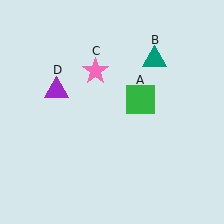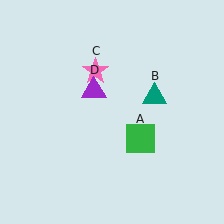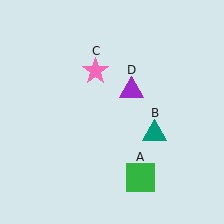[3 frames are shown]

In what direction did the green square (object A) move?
The green square (object A) moved down.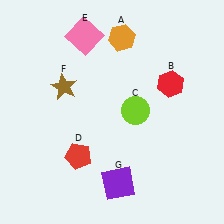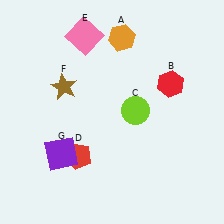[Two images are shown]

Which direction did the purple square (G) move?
The purple square (G) moved left.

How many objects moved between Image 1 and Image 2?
1 object moved between the two images.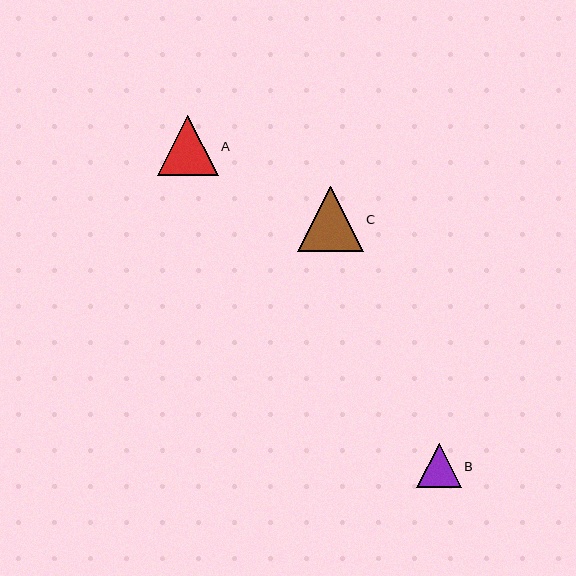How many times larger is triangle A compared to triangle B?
Triangle A is approximately 1.4 times the size of triangle B.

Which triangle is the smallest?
Triangle B is the smallest with a size of approximately 44 pixels.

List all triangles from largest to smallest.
From largest to smallest: C, A, B.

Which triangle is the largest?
Triangle C is the largest with a size of approximately 65 pixels.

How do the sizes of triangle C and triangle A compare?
Triangle C and triangle A are approximately the same size.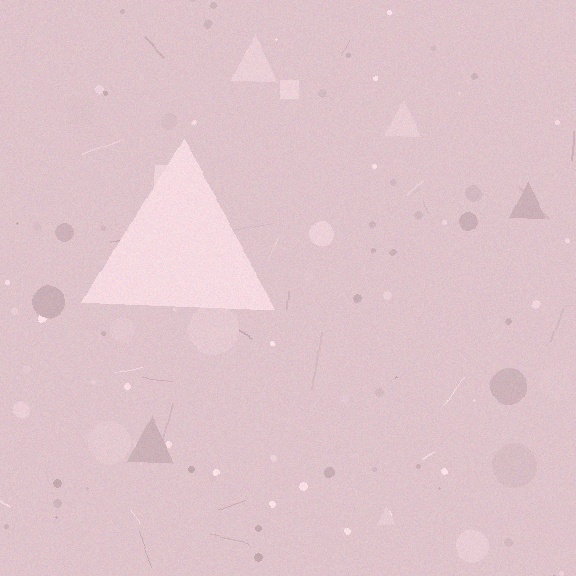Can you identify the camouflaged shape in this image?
The camouflaged shape is a triangle.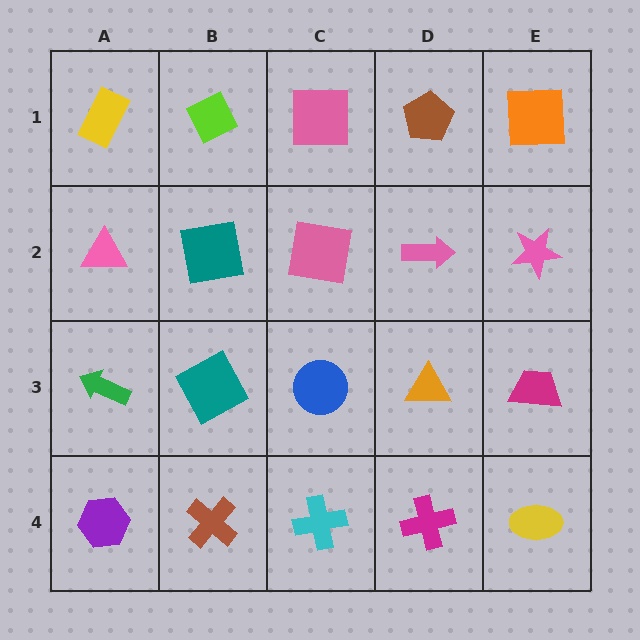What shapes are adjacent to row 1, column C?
A pink square (row 2, column C), a lime diamond (row 1, column B), a brown pentagon (row 1, column D).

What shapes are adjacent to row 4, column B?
A teal square (row 3, column B), a purple hexagon (row 4, column A), a cyan cross (row 4, column C).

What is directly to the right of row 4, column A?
A brown cross.